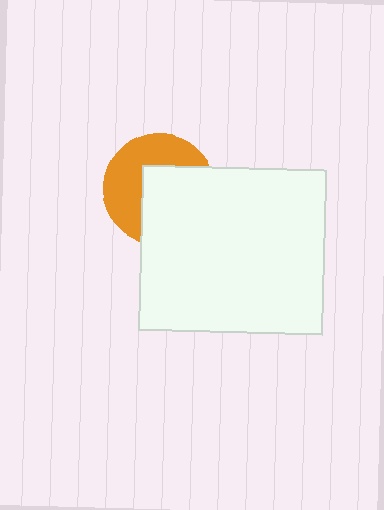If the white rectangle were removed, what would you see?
You would see the complete orange circle.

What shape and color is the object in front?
The object in front is a white rectangle.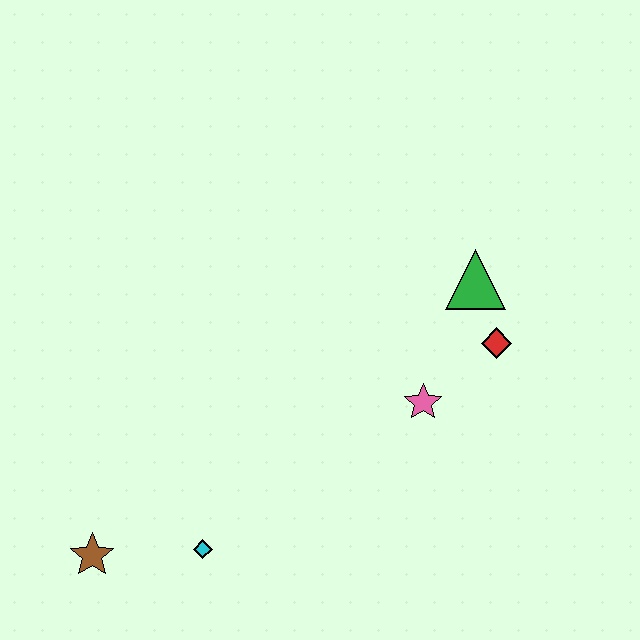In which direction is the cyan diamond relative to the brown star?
The cyan diamond is to the right of the brown star.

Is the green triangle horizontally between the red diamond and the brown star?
Yes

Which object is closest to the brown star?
The cyan diamond is closest to the brown star.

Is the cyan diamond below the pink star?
Yes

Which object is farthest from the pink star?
The brown star is farthest from the pink star.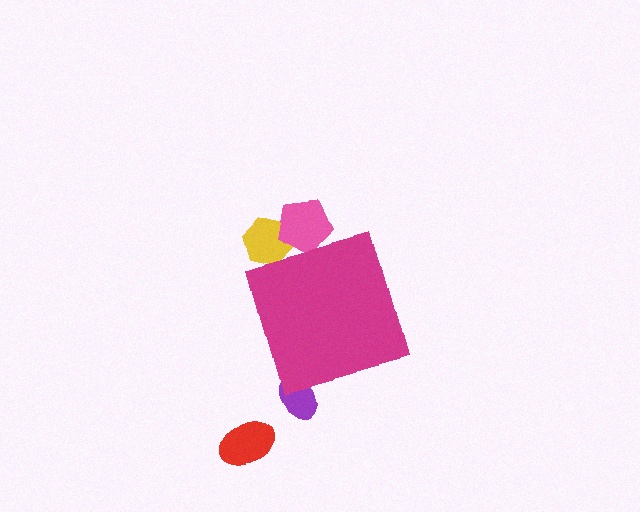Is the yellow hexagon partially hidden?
Yes, the yellow hexagon is partially hidden behind the magenta diamond.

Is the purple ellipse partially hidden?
Yes, the purple ellipse is partially hidden behind the magenta diamond.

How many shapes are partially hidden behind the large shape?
3 shapes are partially hidden.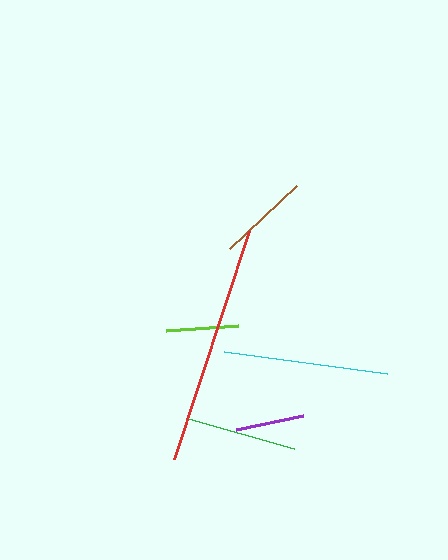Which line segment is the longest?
The red line is the longest at approximately 240 pixels.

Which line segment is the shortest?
The purple line is the shortest at approximately 69 pixels.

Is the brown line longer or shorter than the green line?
The green line is longer than the brown line.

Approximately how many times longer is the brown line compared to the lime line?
The brown line is approximately 1.3 times the length of the lime line.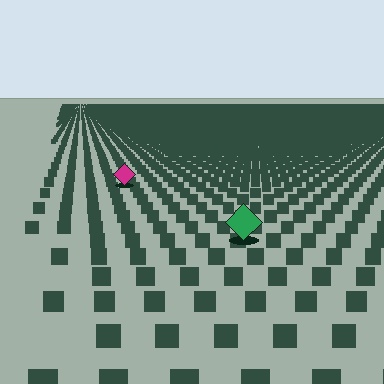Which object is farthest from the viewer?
The magenta diamond is farthest from the viewer. It appears smaller and the ground texture around it is denser.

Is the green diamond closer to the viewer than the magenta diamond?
Yes. The green diamond is closer — you can tell from the texture gradient: the ground texture is coarser near it.